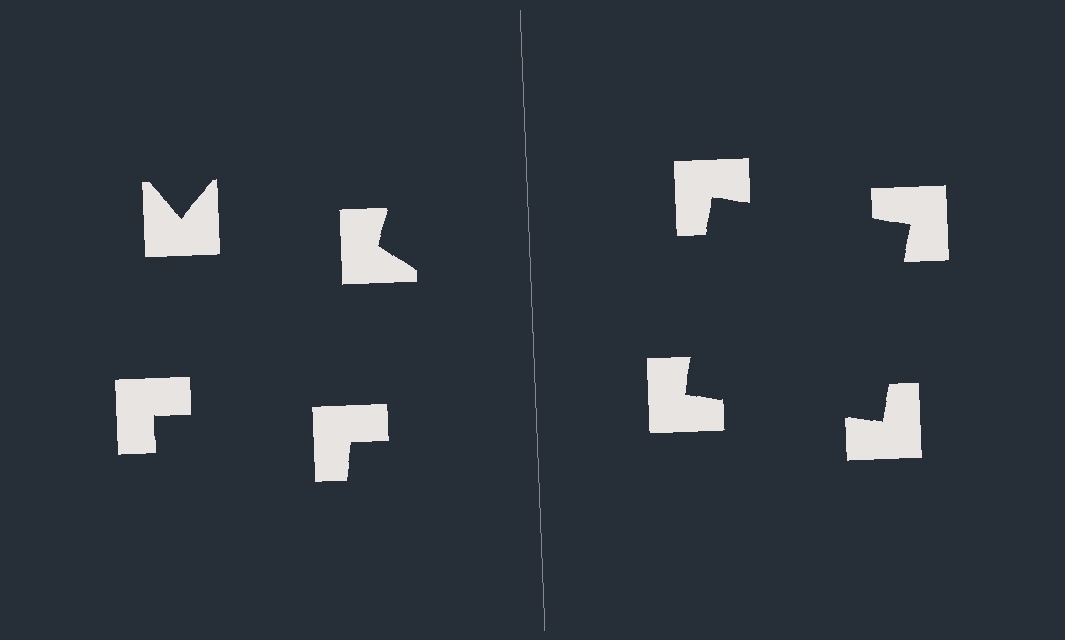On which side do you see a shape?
An illusory square appears on the right side. On the left side the wedge cuts are rotated, so no coherent shape forms.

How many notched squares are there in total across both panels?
8 — 4 on each side.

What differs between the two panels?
The notched squares are positioned identically on both sides; only the wedge orientations differ. On the right they align to a square; on the left they are misaligned.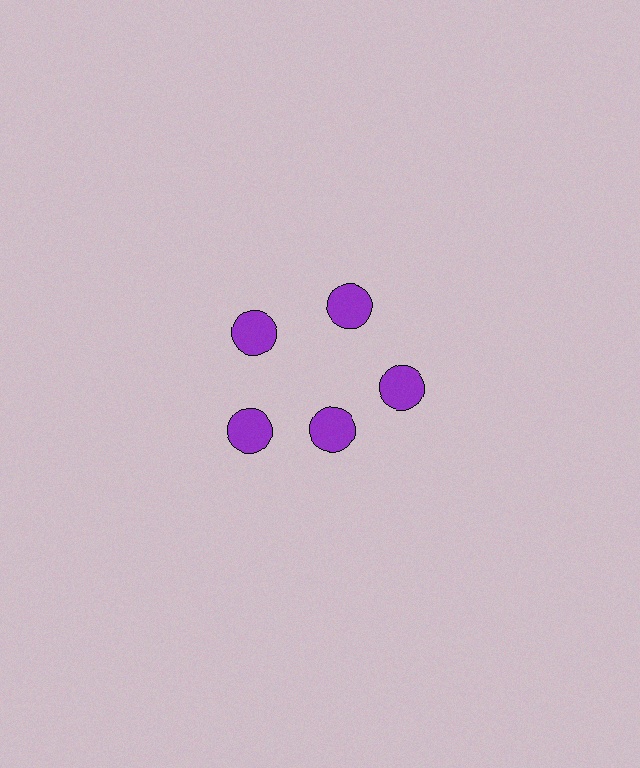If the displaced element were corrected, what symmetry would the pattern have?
It would have 5-fold rotational symmetry — the pattern would map onto itself every 72 degrees.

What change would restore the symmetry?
The symmetry would be restored by moving it outward, back onto the ring so that all 5 circles sit at equal angles and equal distance from the center.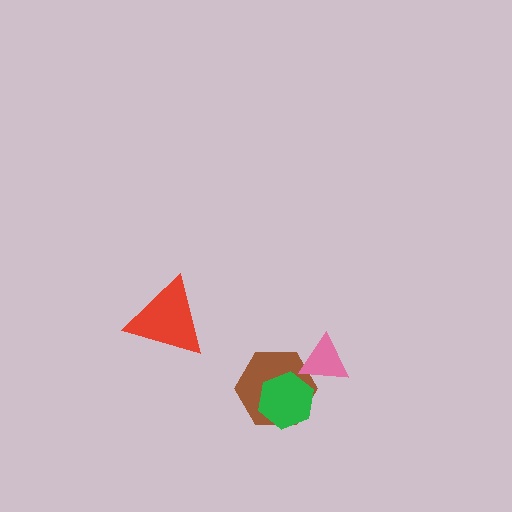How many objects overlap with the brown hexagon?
2 objects overlap with the brown hexagon.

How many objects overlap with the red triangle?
0 objects overlap with the red triangle.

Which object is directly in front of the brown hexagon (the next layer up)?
The pink triangle is directly in front of the brown hexagon.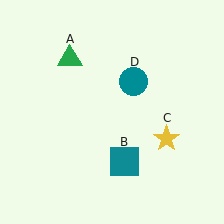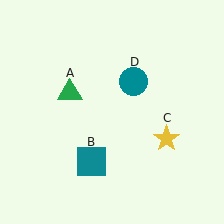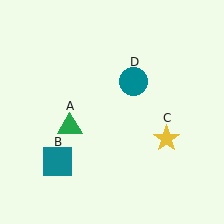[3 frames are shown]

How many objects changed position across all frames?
2 objects changed position: green triangle (object A), teal square (object B).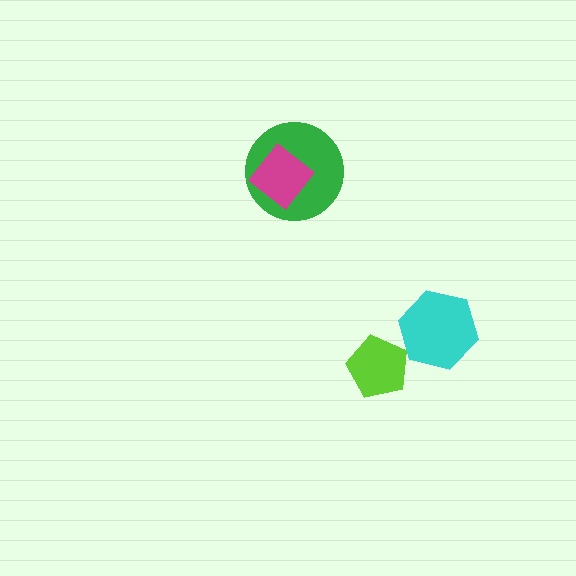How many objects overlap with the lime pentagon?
0 objects overlap with the lime pentagon.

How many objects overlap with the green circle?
1 object overlaps with the green circle.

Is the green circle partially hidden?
Yes, it is partially covered by another shape.